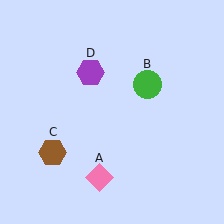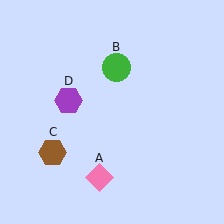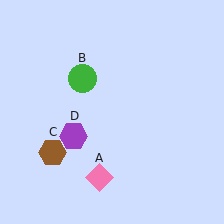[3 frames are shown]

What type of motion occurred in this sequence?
The green circle (object B), purple hexagon (object D) rotated counterclockwise around the center of the scene.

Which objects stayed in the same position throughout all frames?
Pink diamond (object A) and brown hexagon (object C) remained stationary.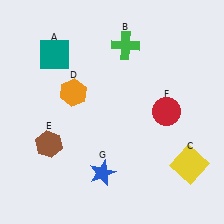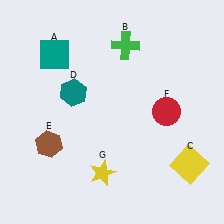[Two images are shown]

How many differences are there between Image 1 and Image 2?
There are 2 differences between the two images.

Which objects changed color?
D changed from orange to teal. G changed from blue to yellow.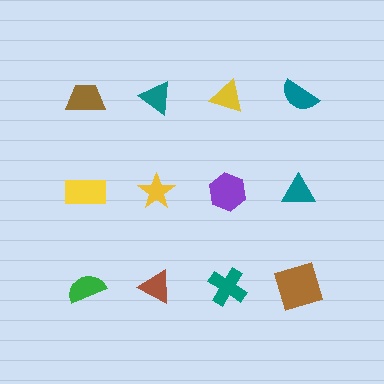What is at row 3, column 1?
A green semicircle.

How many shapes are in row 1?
4 shapes.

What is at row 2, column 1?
A yellow rectangle.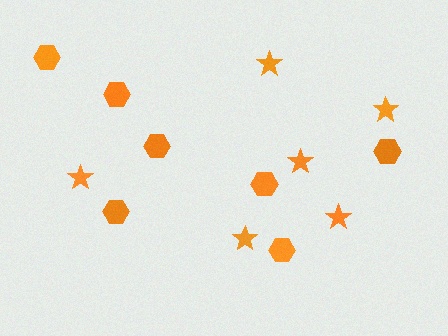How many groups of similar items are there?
There are 2 groups: one group of hexagons (7) and one group of stars (6).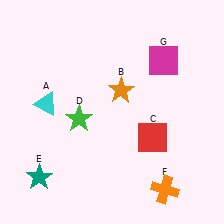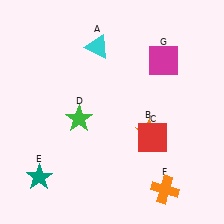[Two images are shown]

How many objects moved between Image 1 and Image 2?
2 objects moved between the two images.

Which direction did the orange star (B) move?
The orange star (B) moved down.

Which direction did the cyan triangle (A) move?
The cyan triangle (A) moved up.